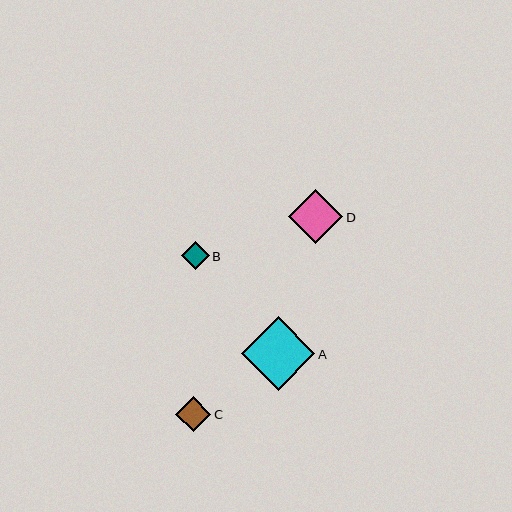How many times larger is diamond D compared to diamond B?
Diamond D is approximately 1.9 times the size of diamond B.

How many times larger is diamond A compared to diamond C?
Diamond A is approximately 2.1 times the size of diamond C.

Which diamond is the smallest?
Diamond B is the smallest with a size of approximately 28 pixels.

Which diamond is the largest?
Diamond A is the largest with a size of approximately 73 pixels.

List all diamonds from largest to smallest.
From largest to smallest: A, D, C, B.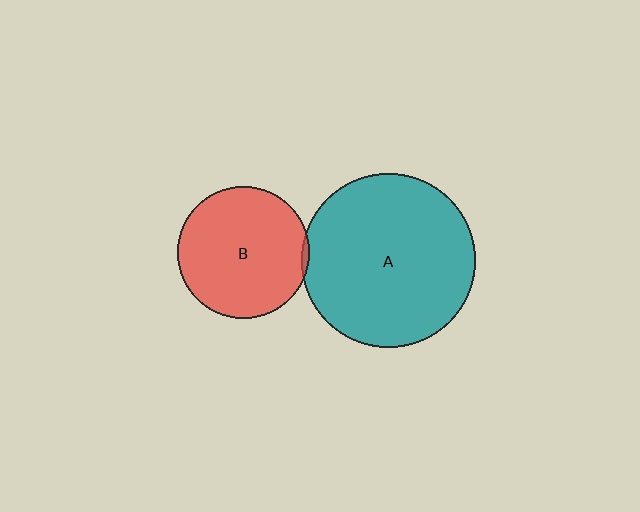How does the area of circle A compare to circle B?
Approximately 1.7 times.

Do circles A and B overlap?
Yes.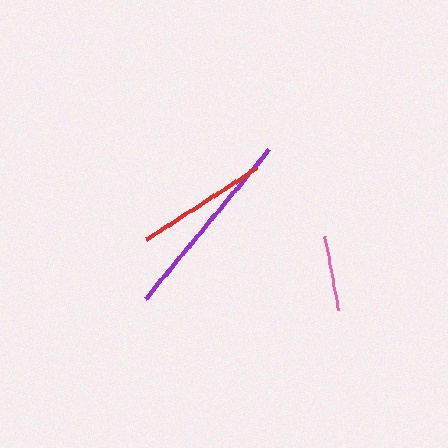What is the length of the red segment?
The red segment is approximately 131 pixels long.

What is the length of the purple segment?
The purple segment is approximately 194 pixels long.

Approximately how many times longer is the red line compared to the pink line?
The red line is approximately 1.7 times the length of the pink line.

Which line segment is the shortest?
The pink line is the shortest at approximately 76 pixels.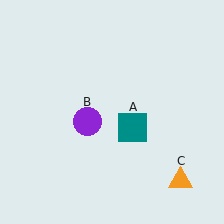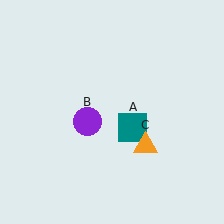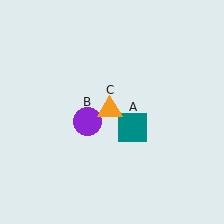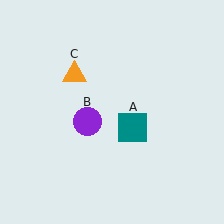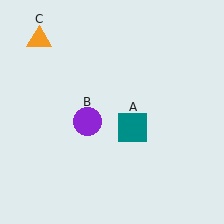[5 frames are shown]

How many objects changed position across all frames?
1 object changed position: orange triangle (object C).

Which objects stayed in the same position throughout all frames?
Teal square (object A) and purple circle (object B) remained stationary.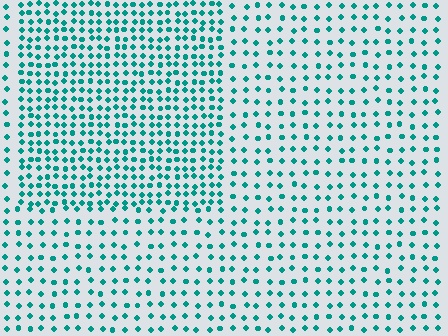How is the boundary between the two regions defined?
The boundary is defined by a change in element density (approximately 1.9x ratio). All elements are the same color, size, and shape.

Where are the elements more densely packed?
The elements are more densely packed inside the rectangle boundary.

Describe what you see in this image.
The image contains small teal elements arranged at two different densities. A rectangle-shaped region is visible where the elements are more densely packed than the surrounding area.